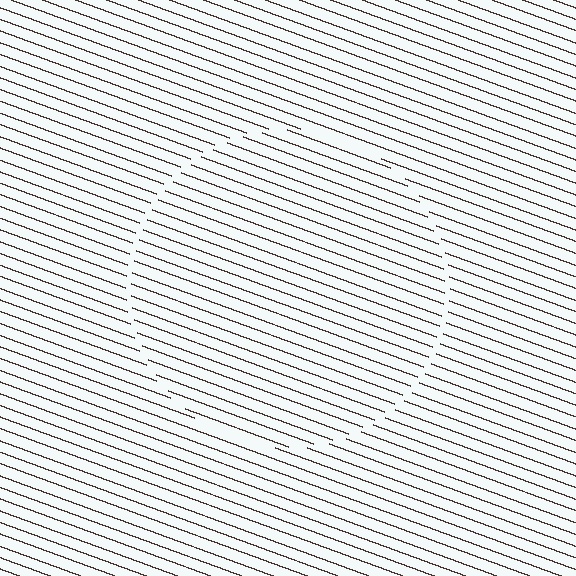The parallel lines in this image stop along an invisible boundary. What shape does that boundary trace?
An illusory circle. The interior of the shape contains the same grating, shifted by half a period — the contour is defined by the phase discontinuity where line-ends from the inner and outer gratings abut.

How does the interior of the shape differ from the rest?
The interior of the shape contains the same grating, shifted by half a period — the contour is defined by the phase discontinuity where line-ends from the inner and outer gratings abut.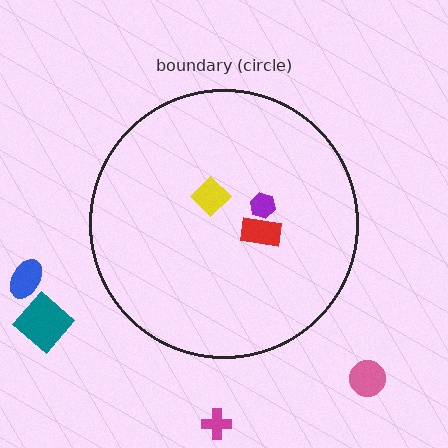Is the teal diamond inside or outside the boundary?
Outside.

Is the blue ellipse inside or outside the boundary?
Outside.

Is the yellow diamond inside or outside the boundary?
Inside.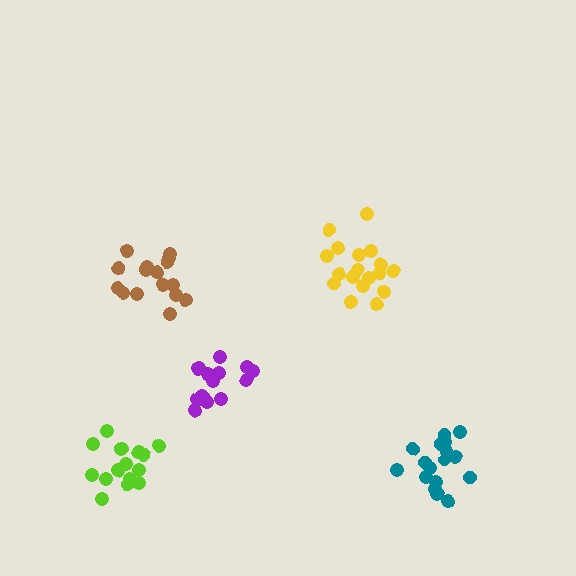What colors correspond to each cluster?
The clusters are colored: lime, yellow, brown, teal, purple.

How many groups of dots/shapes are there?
There are 5 groups.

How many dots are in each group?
Group 1: 16 dots, Group 2: 18 dots, Group 3: 16 dots, Group 4: 17 dots, Group 5: 15 dots (82 total).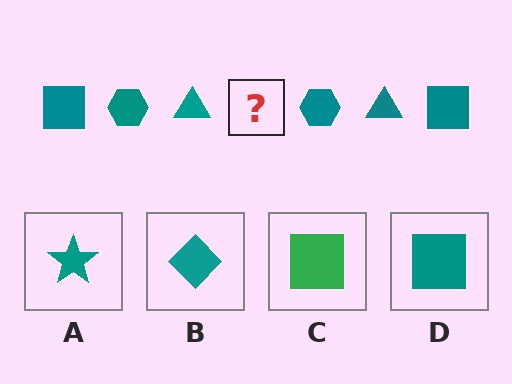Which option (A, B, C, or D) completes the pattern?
D.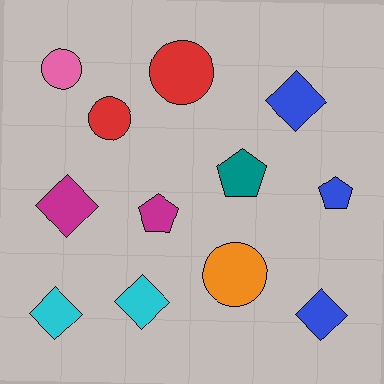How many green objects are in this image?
There are no green objects.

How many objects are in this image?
There are 12 objects.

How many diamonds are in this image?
There are 5 diamonds.